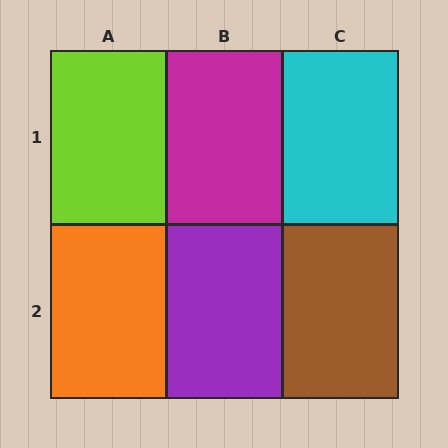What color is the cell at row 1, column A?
Lime.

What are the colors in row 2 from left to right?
Orange, purple, brown.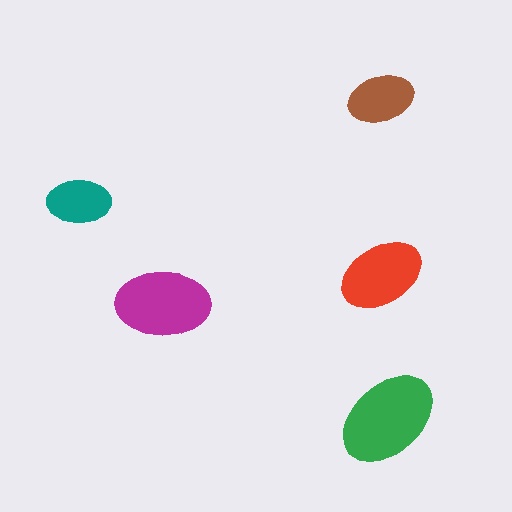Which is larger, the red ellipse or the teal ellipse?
The red one.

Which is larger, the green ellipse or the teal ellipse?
The green one.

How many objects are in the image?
There are 5 objects in the image.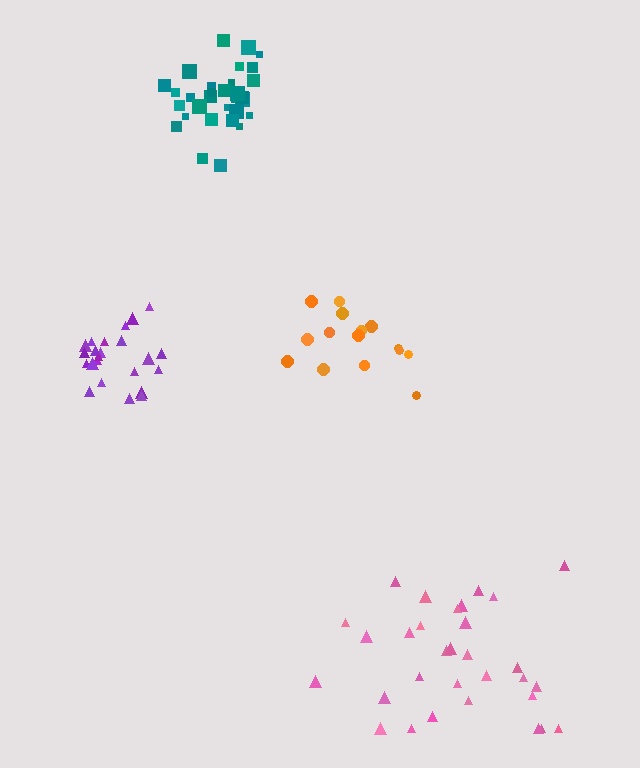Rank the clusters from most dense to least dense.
teal, purple, orange, pink.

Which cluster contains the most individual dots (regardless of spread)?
Teal (34).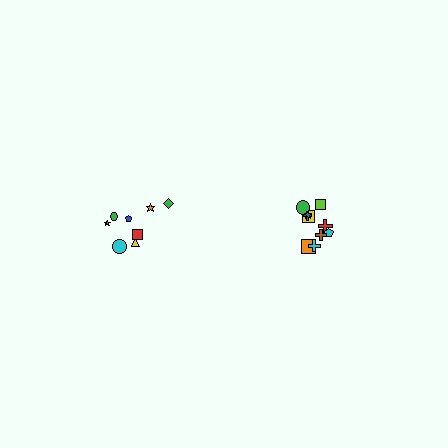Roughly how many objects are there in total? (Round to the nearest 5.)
Roughly 20 objects in total.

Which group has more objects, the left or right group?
The right group.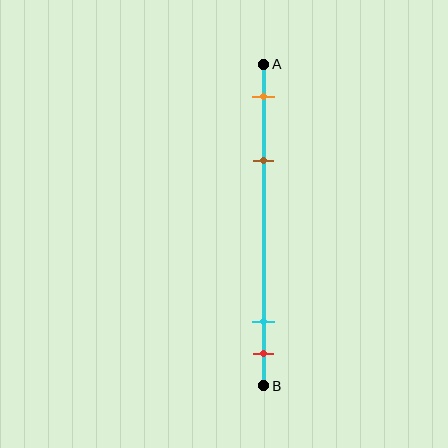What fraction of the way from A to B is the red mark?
The red mark is approximately 90% (0.9) of the way from A to B.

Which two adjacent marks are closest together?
The cyan and red marks are the closest adjacent pair.